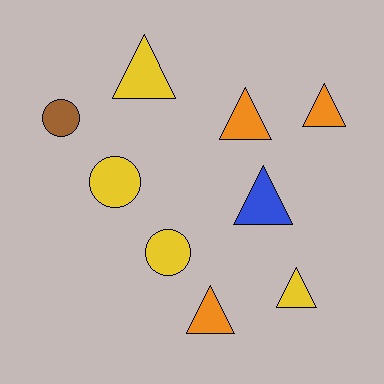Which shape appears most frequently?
Triangle, with 6 objects.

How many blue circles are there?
There are no blue circles.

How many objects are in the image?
There are 9 objects.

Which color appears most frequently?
Yellow, with 4 objects.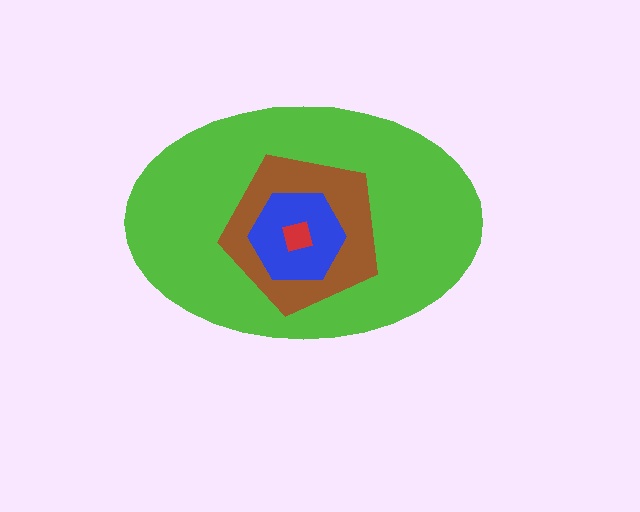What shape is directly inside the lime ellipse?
The brown pentagon.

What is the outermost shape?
The lime ellipse.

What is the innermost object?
The red square.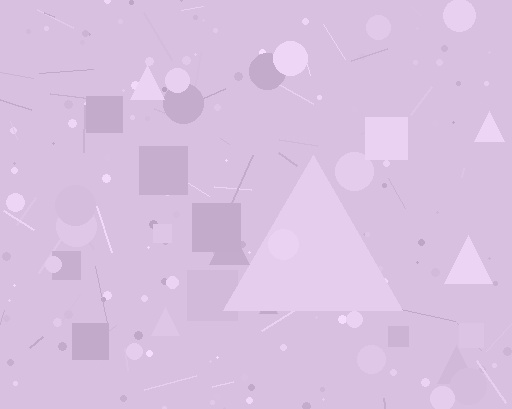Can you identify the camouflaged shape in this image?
The camouflaged shape is a triangle.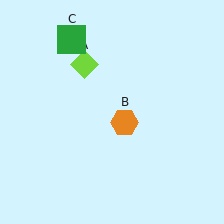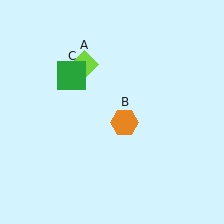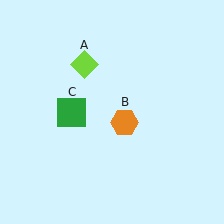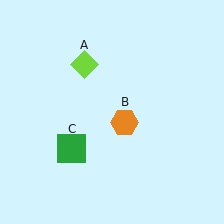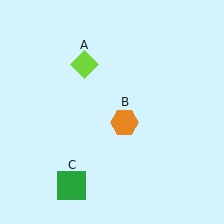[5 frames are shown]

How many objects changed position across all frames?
1 object changed position: green square (object C).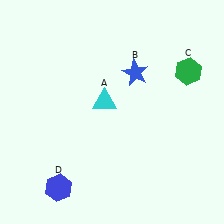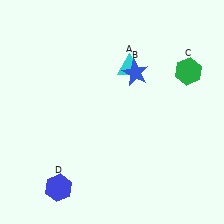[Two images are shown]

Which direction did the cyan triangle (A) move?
The cyan triangle (A) moved up.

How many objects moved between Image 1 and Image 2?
1 object moved between the two images.